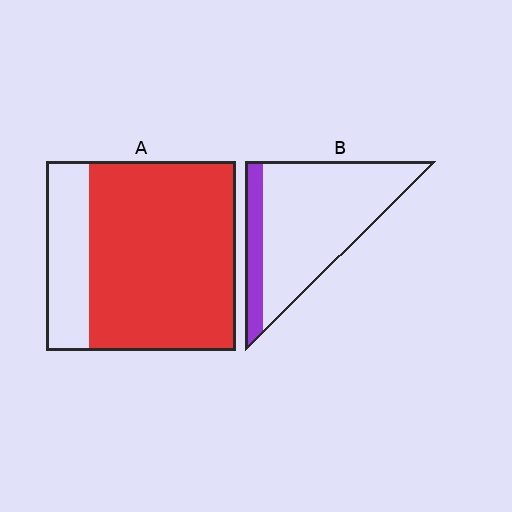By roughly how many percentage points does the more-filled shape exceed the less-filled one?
By roughly 60 percentage points (A over B).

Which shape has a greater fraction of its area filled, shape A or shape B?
Shape A.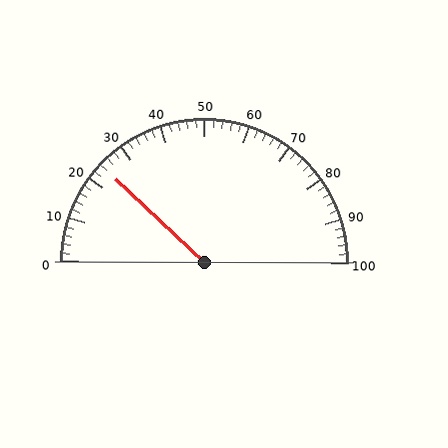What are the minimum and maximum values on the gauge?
The gauge ranges from 0 to 100.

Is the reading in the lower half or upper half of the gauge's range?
The reading is in the lower half of the range (0 to 100).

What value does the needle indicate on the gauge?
The needle indicates approximately 24.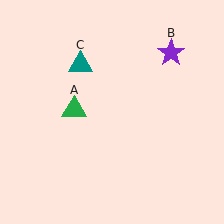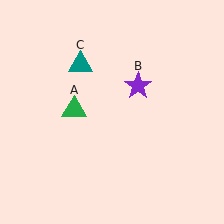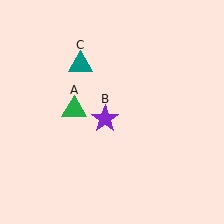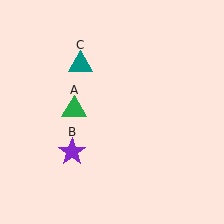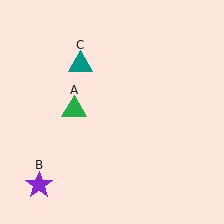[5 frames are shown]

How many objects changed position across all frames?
1 object changed position: purple star (object B).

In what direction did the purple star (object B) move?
The purple star (object B) moved down and to the left.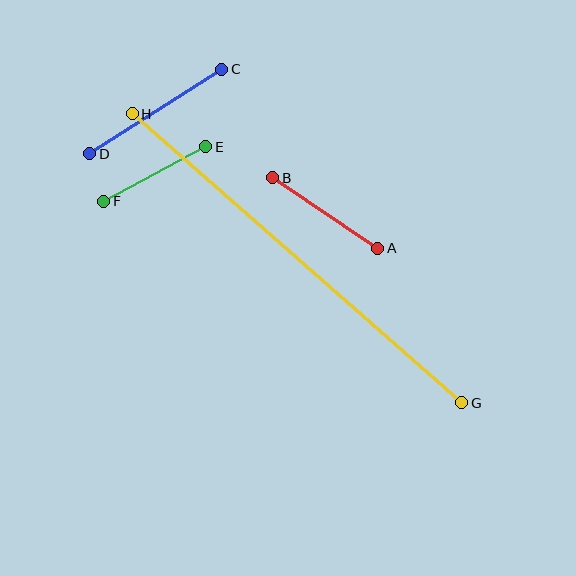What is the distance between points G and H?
The distance is approximately 438 pixels.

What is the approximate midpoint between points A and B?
The midpoint is at approximately (325, 213) pixels.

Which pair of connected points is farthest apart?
Points G and H are farthest apart.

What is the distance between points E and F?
The distance is approximately 116 pixels.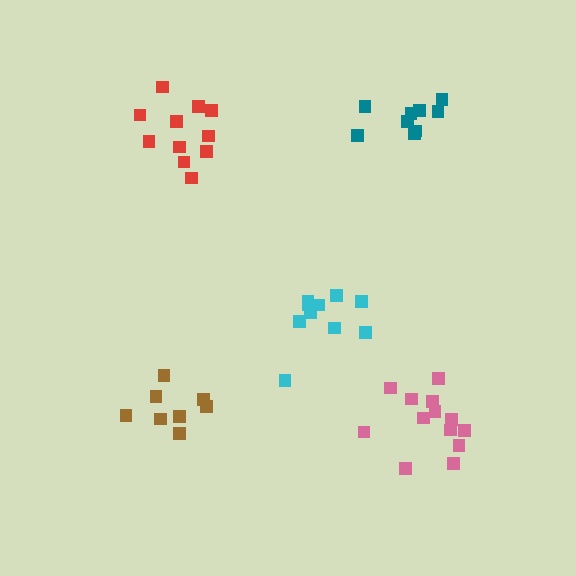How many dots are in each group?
Group 1: 10 dots, Group 2: 11 dots, Group 3: 8 dots, Group 4: 9 dots, Group 5: 13 dots (51 total).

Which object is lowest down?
The pink cluster is bottommost.